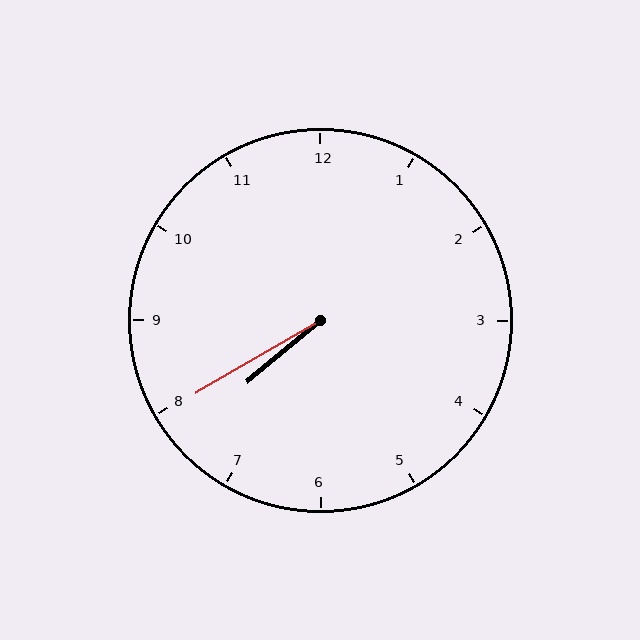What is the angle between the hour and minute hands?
Approximately 10 degrees.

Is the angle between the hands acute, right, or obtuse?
It is acute.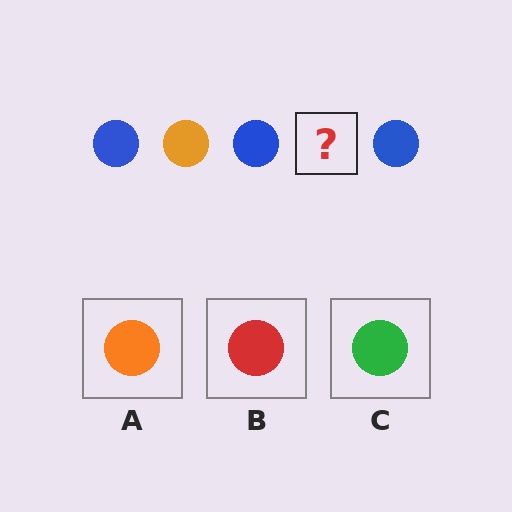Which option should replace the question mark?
Option A.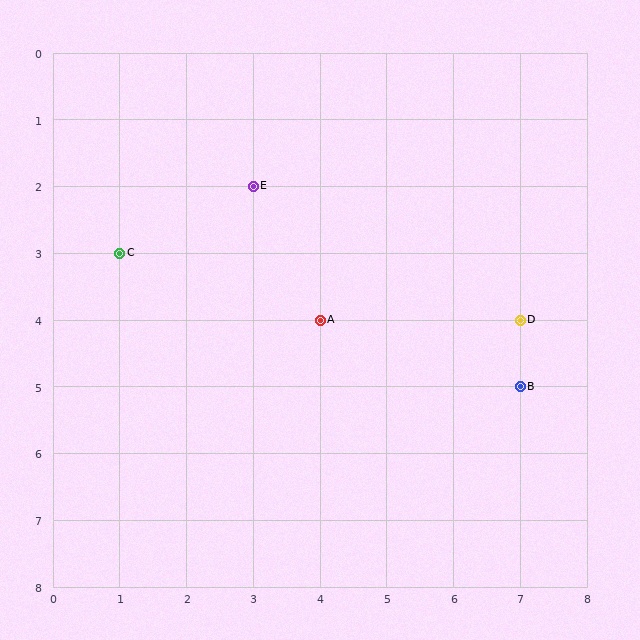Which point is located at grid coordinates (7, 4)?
Point D is at (7, 4).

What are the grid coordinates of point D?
Point D is at grid coordinates (7, 4).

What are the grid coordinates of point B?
Point B is at grid coordinates (7, 5).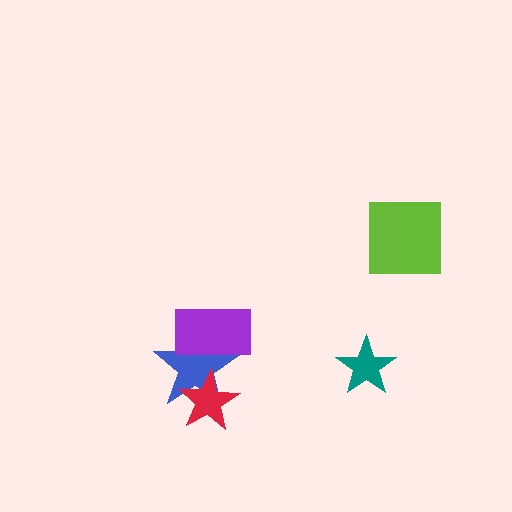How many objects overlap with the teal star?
0 objects overlap with the teal star.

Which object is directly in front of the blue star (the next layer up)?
The red star is directly in front of the blue star.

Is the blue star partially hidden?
Yes, it is partially covered by another shape.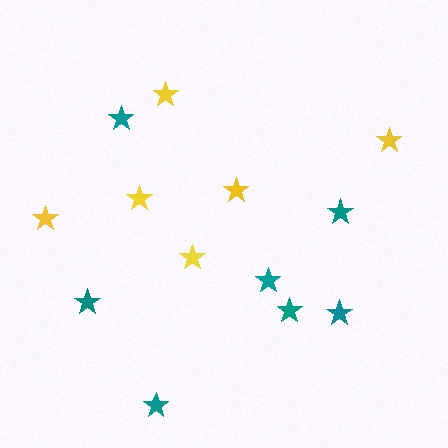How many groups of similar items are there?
There are 2 groups: one group of yellow stars (6) and one group of teal stars (7).